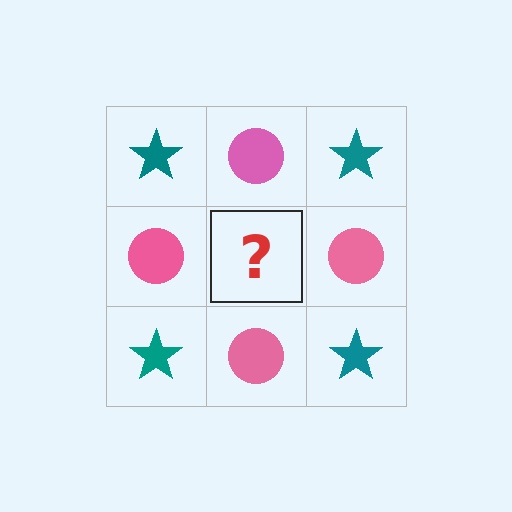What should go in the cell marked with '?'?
The missing cell should contain a teal star.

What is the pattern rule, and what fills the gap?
The rule is that it alternates teal star and pink circle in a checkerboard pattern. The gap should be filled with a teal star.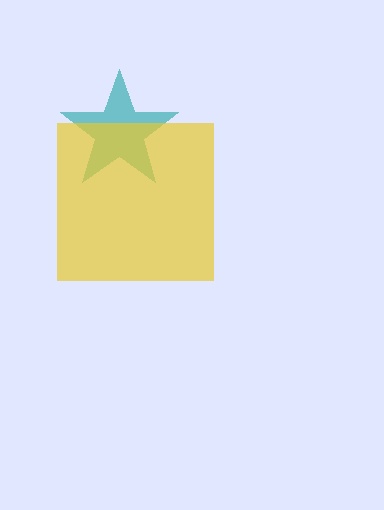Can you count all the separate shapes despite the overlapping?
Yes, there are 2 separate shapes.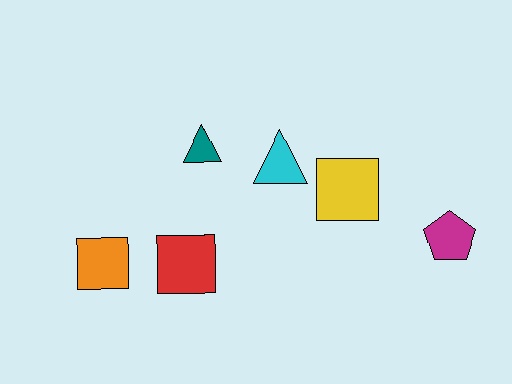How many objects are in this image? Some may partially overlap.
There are 6 objects.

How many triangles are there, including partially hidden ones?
There are 2 triangles.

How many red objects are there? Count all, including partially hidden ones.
There is 1 red object.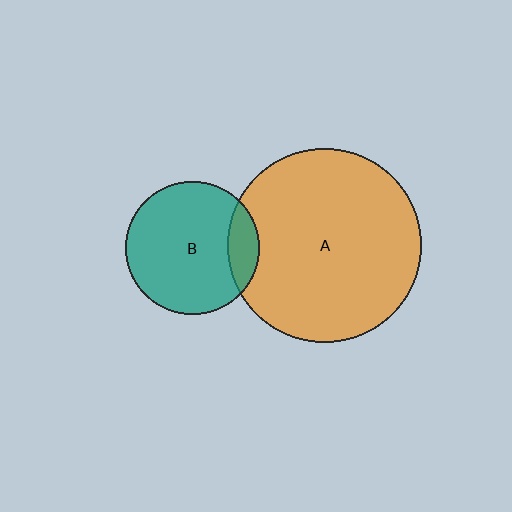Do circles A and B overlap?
Yes.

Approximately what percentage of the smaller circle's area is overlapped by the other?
Approximately 15%.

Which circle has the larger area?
Circle A (orange).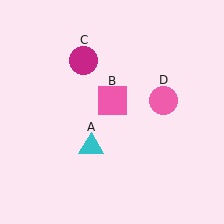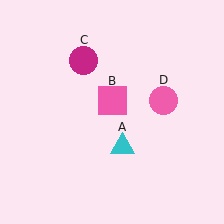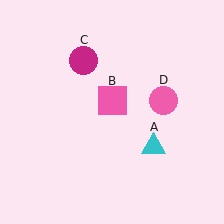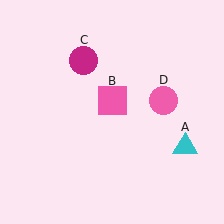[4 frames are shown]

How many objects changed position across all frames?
1 object changed position: cyan triangle (object A).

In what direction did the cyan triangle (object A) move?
The cyan triangle (object A) moved right.